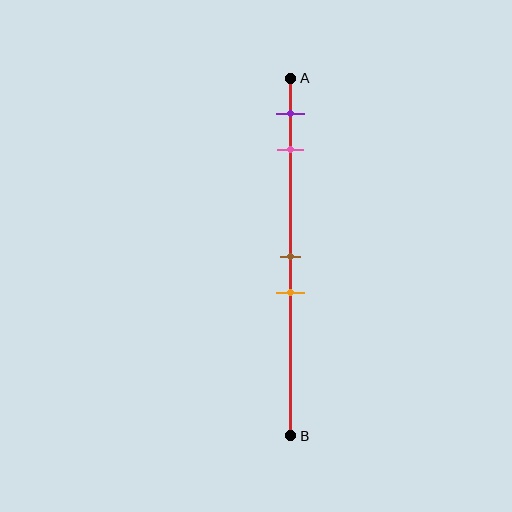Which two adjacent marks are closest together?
The brown and orange marks are the closest adjacent pair.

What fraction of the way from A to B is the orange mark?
The orange mark is approximately 60% (0.6) of the way from A to B.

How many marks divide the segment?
There are 4 marks dividing the segment.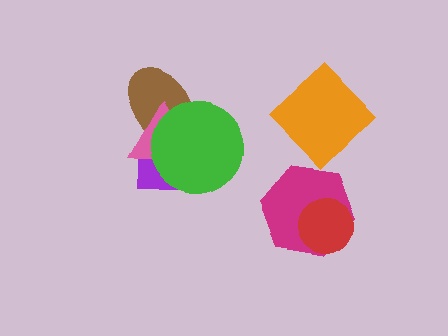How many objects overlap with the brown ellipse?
3 objects overlap with the brown ellipse.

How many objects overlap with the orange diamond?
0 objects overlap with the orange diamond.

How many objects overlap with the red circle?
1 object overlaps with the red circle.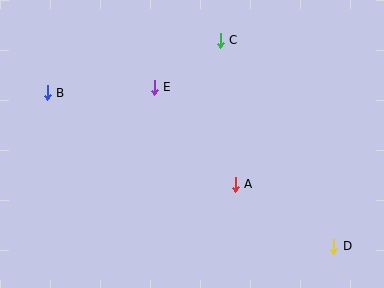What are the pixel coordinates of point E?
Point E is at (154, 87).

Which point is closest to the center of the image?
Point A at (235, 184) is closest to the center.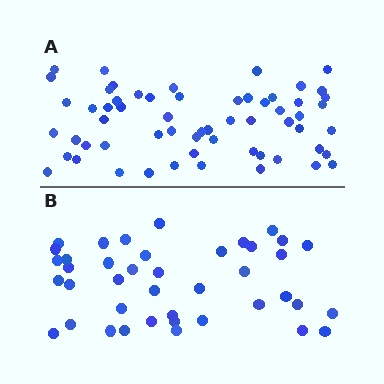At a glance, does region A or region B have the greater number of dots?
Region A (the top region) has more dots.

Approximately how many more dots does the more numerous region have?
Region A has approximately 20 more dots than region B.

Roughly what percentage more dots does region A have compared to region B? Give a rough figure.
About 45% more.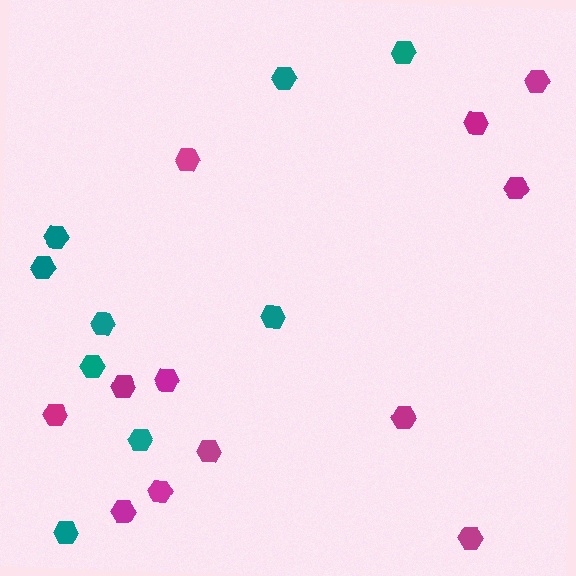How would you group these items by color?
There are 2 groups: one group of magenta hexagons (12) and one group of teal hexagons (9).